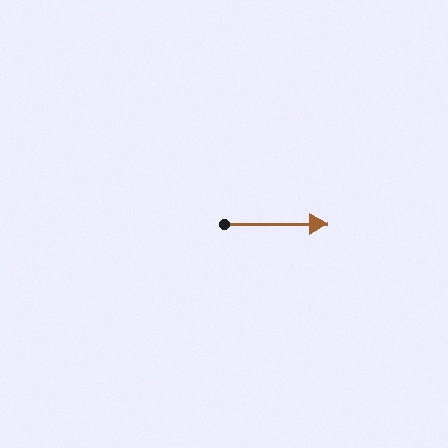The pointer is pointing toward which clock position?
Roughly 3 o'clock.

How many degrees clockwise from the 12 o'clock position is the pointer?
Approximately 90 degrees.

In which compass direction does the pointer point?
East.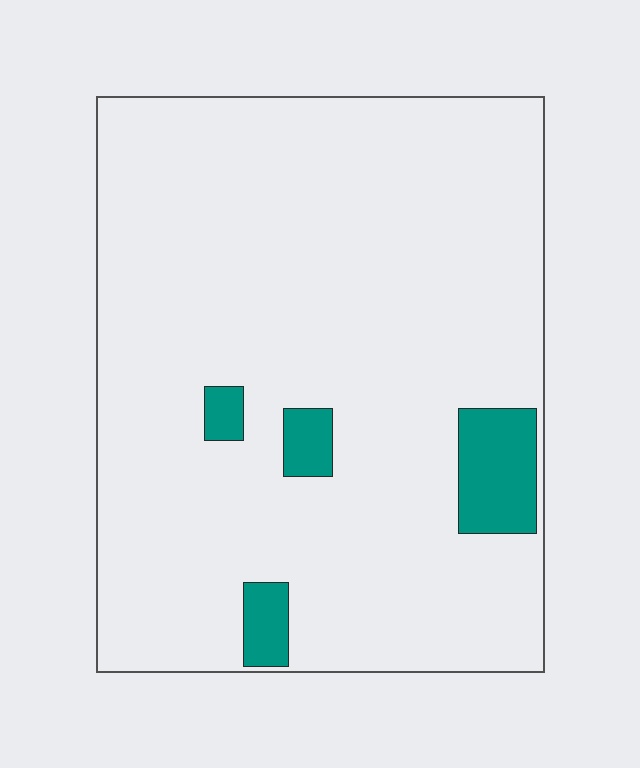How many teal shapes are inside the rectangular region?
4.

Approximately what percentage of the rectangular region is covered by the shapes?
Approximately 10%.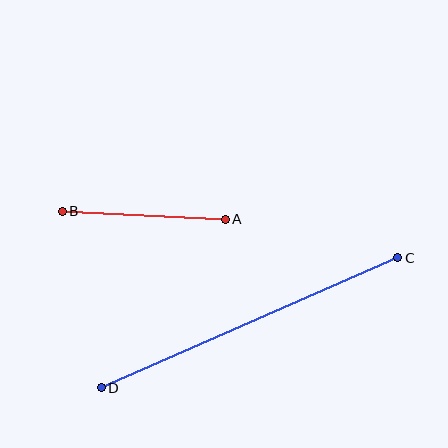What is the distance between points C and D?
The distance is approximately 324 pixels.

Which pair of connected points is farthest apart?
Points C and D are farthest apart.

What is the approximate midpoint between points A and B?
The midpoint is at approximately (144, 215) pixels.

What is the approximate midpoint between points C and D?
The midpoint is at approximately (249, 323) pixels.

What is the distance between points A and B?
The distance is approximately 163 pixels.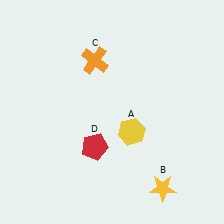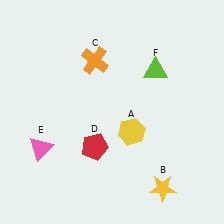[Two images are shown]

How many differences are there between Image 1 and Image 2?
There are 2 differences between the two images.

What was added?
A pink triangle (E), a lime triangle (F) were added in Image 2.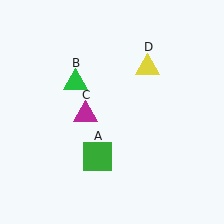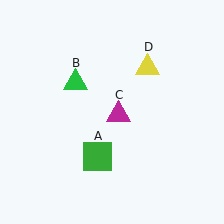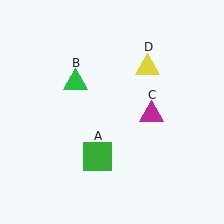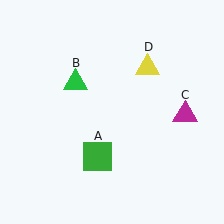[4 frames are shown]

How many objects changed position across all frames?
1 object changed position: magenta triangle (object C).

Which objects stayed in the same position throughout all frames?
Green square (object A) and green triangle (object B) and yellow triangle (object D) remained stationary.